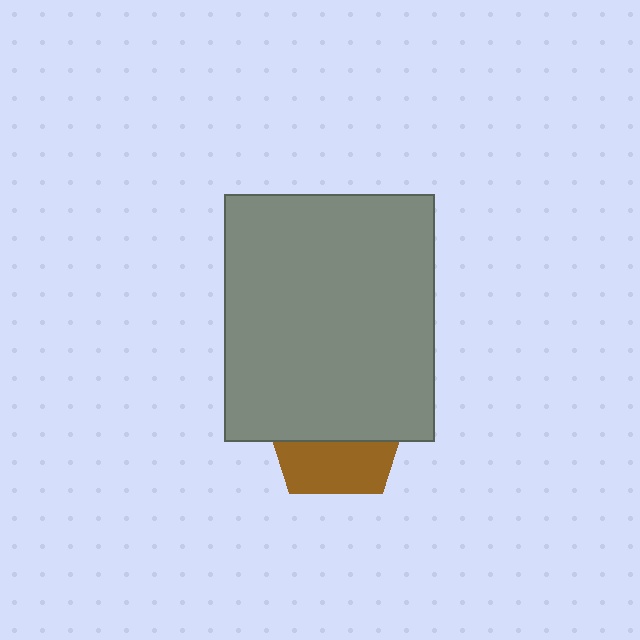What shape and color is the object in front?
The object in front is a gray rectangle.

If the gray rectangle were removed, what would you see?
You would see the complete brown pentagon.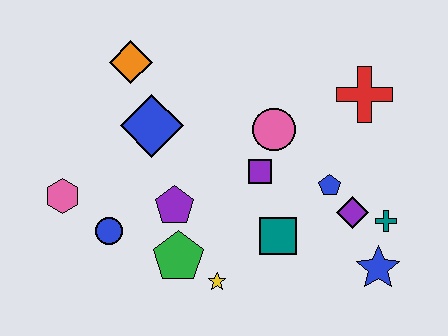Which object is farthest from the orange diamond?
The blue star is farthest from the orange diamond.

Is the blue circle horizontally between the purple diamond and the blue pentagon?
No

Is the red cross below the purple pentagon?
No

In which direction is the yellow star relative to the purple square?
The yellow star is below the purple square.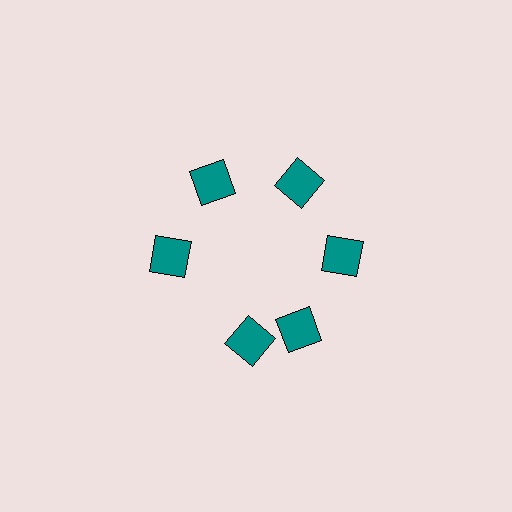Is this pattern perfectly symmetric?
No. The 6 teal squares are arranged in a ring, but one element near the 7 o'clock position is rotated out of alignment along the ring, breaking the 6-fold rotational symmetry.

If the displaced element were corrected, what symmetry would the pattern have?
It would have 6-fold rotational symmetry — the pattern would map onto itself every 60 degrees.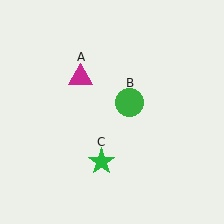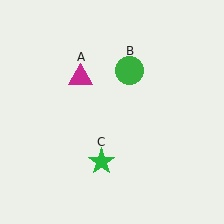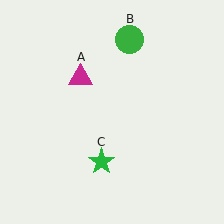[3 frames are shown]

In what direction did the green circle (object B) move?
The green circle (object B) moved up.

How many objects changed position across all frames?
1 object changed position: green circle (object B).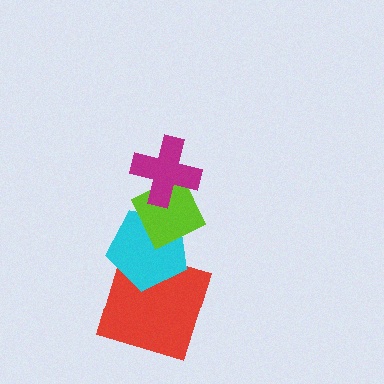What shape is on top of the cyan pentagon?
The lime diamond is on top of the cyan pentagon.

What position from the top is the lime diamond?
The lime diamond is 2nd from the top.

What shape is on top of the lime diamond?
The magenta cross is on top of the lime diamond.